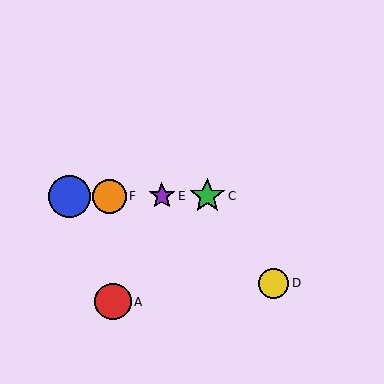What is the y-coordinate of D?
Object D is at y≈283.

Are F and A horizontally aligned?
No, F is at y≈196 and A is at y≈302.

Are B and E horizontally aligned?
Yes, both are at y≈196.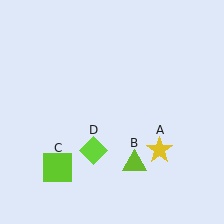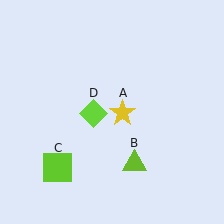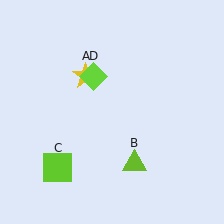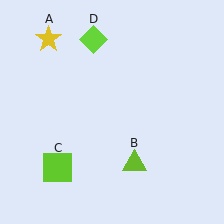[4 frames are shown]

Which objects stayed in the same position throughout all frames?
Lime triangle (object B) and lime square (object C) remained stationary.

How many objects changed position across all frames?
2 objects changed position: yellow star (object A), lime diamond (object D).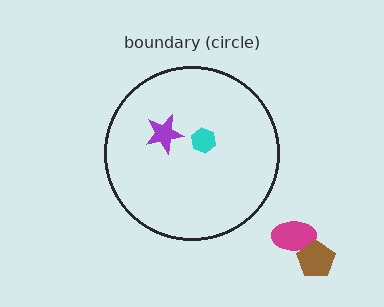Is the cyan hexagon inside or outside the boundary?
Inside.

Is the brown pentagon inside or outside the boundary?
Outside.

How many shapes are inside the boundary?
2 inside, 2 outside.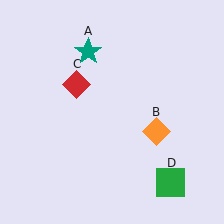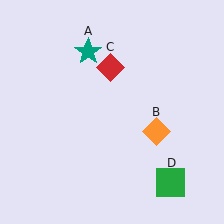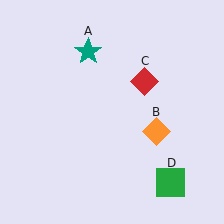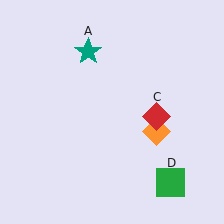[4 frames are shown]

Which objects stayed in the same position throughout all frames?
Teal star (object A) and orange diamond (object B) and green square (object D) remained stationary.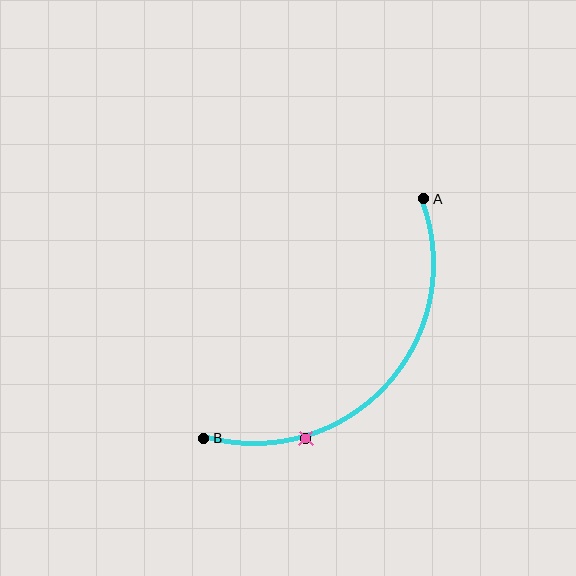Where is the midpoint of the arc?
The arc midpoint is the point on the curve farthest from the straight line joining A and B. It sits below and to the right of that line.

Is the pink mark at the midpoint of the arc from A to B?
No. The pink mark lies on the arc but is closer to endpoint B. The arc midpoint would be at the point on the curve equidistant along the arc from both A and B.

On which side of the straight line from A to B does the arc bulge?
The arc bulges below and to the right of the straight line connecting A and B.